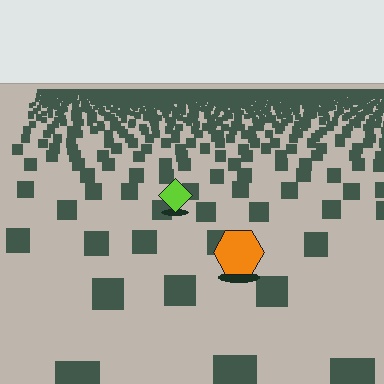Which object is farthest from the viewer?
The lime diamond is farthest from the viewer. It appears smaller and the ground texture around it is denser.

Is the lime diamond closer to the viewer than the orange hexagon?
No. The orange hexagon is closer — you can tell from the texture gradient: the ground texture is coarser near it.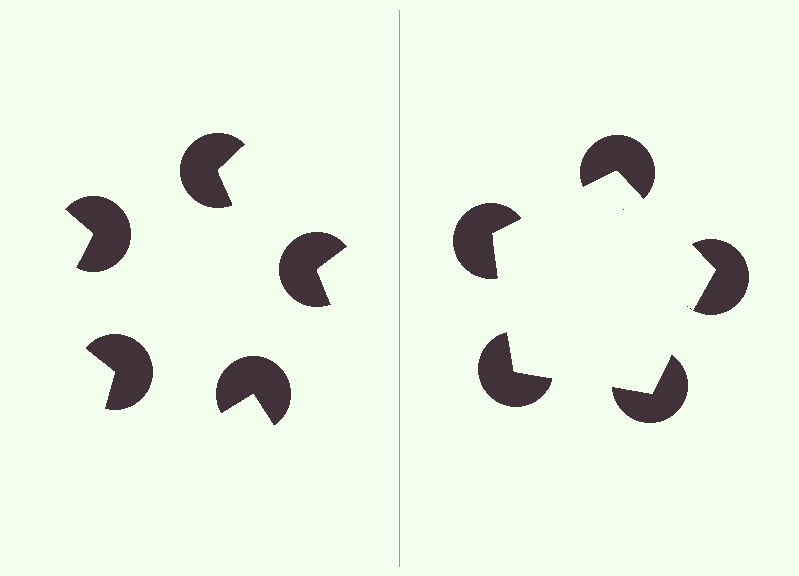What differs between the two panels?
The pac-man discs are positioned identically on both sides; only the wedge orientations differ. On the right they align to a pentagon; on the left they are misaligned.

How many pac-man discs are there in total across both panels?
10 — 5 on each side.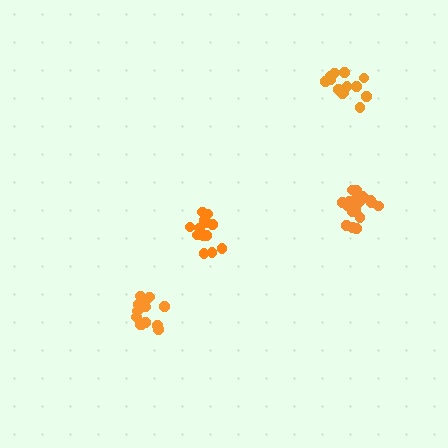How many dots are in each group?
Group 1: 13 dots, Group 2: 13 dots, Group 3: 13 dots, Group 4: 17 dots (56 total).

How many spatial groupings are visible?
There are 4 spatial groupings.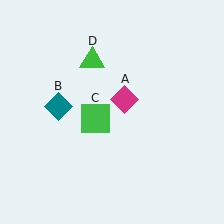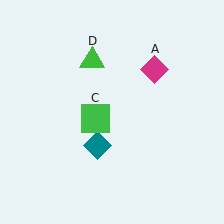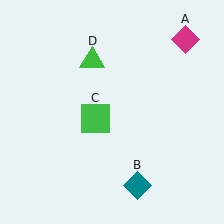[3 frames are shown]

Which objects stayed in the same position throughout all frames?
Green square (object C) and green triangle (object D) remained stationary.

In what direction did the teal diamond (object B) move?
The teal diamond (object B) moved down and to the right.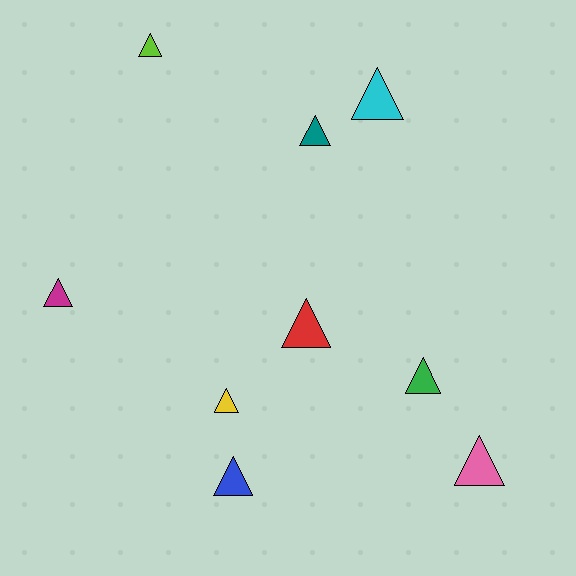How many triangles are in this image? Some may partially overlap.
There are 9 triangles.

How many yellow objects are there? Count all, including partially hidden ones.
There is 1 yellow object.